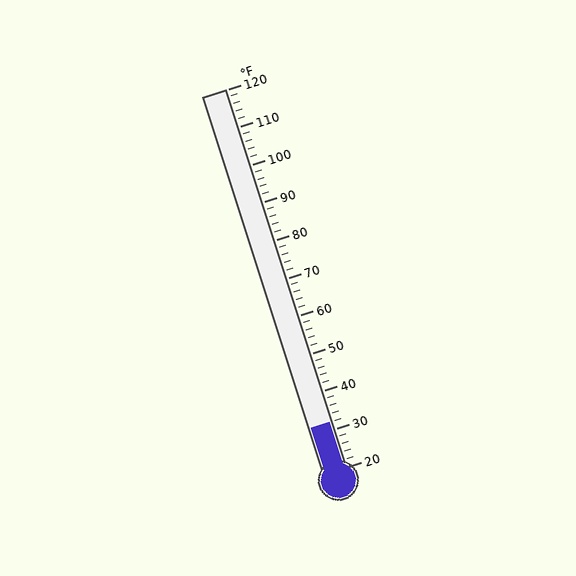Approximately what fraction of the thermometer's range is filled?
The thermometer is filled to approximately 10% of its range.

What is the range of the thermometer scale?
The thermometer scale ranges from 20°F to 120°F.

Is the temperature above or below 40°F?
The temperature is below 40°F.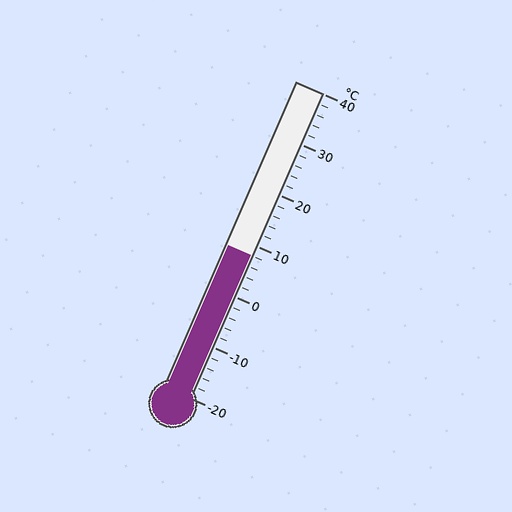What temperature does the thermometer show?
The thermometer shows approximately 8°C.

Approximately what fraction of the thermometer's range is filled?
The thermometer is filled to approximately 45% of its range.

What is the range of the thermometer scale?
The thermometer scale ranges from -20°C to 40°C.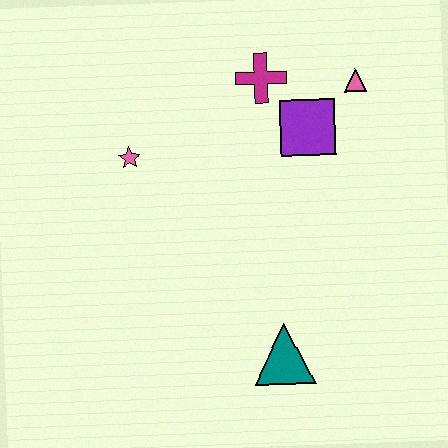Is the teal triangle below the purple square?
Yes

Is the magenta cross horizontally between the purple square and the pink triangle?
No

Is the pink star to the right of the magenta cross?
No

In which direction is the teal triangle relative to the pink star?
The teal triangle is below the pink star.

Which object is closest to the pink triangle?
The purple square is closest to the pink triangle.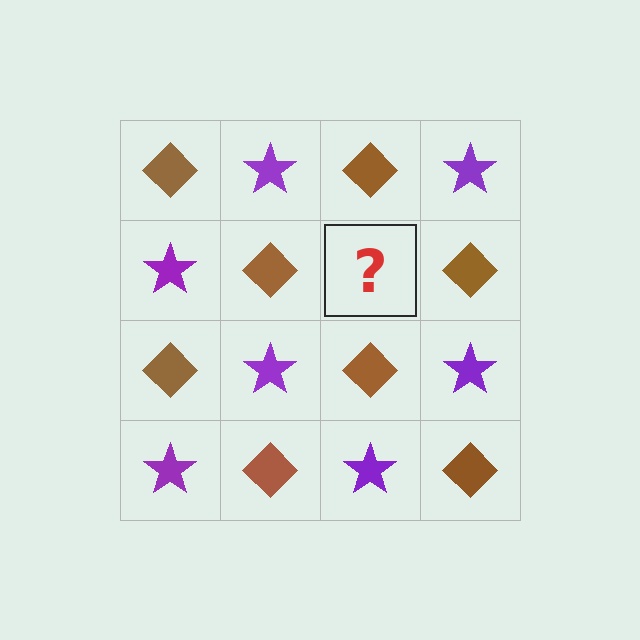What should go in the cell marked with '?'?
The missing cell should contain a purple star.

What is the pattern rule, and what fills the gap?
The rule is that it alternates brown diamond and purple star in a checkerboard pattern. The gap should be filled with a purple star.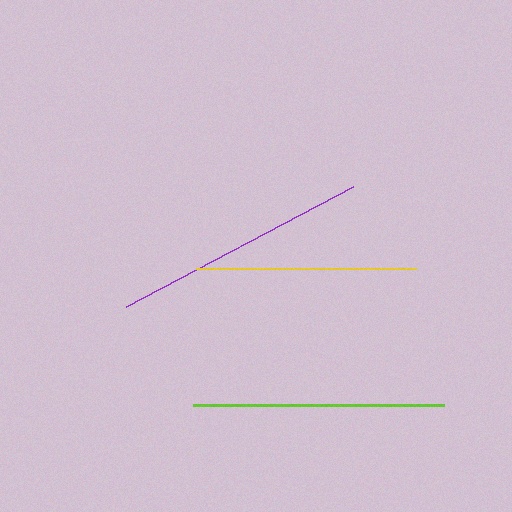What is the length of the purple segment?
The purple segment is approximately 256 pixels long.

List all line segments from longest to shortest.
From longest to shortest: purple, lime, yellow.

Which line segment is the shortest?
The yellow line is the shortest at approximately 220 pixels.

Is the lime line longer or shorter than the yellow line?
The lime line is longer than the yellow line.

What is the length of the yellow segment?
The yellow segment is approximately 220 pixels long.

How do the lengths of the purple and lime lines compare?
The purple and lime lines are approximately the same length.